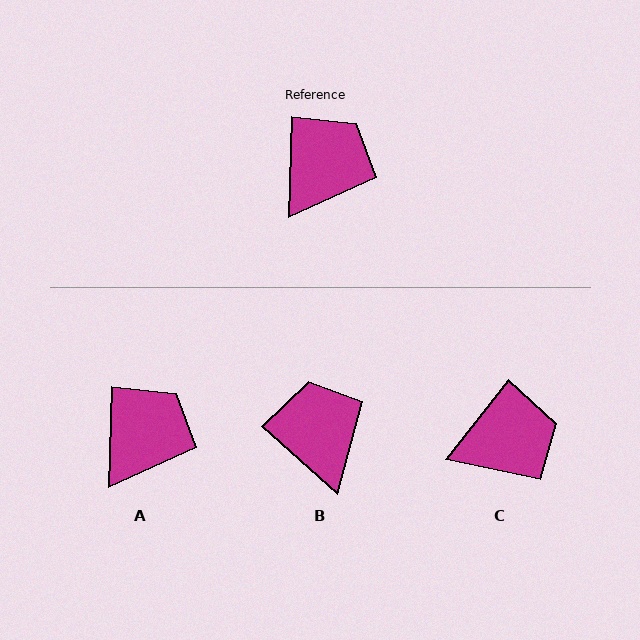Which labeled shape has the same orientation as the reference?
A.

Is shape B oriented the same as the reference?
No, it is off by about 50 degrees.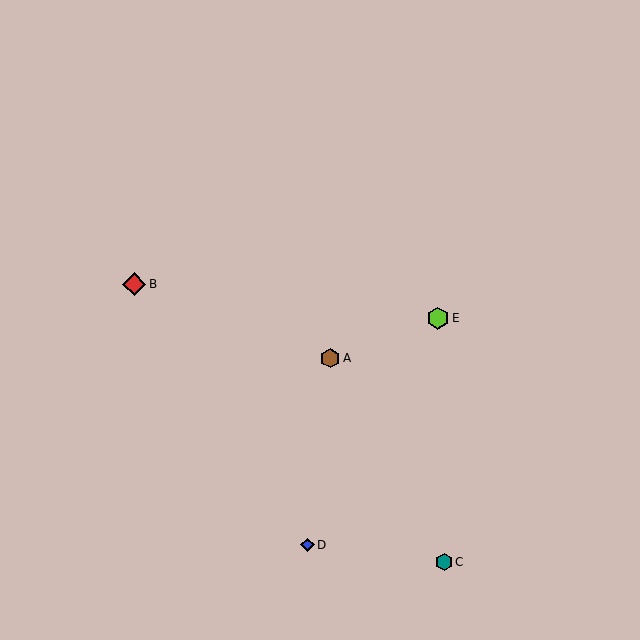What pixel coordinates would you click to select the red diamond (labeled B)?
Click at (134, 284) to select the red diamond B.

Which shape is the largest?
The red diamond (labeled B) is the largest.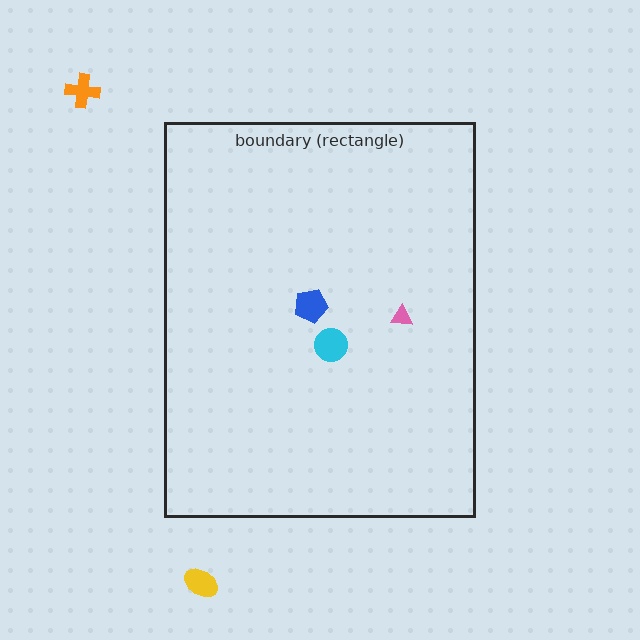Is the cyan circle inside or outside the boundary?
Inside.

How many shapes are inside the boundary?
3 inside, 2 outside.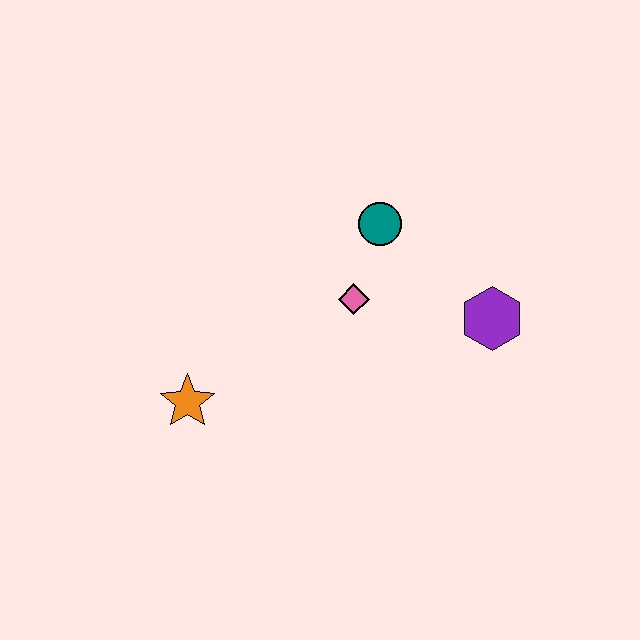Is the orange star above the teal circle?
No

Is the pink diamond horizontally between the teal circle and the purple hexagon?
No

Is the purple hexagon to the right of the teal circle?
Yes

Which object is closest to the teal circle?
The pink diamond is closest to the teal circle.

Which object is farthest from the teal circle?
The orange star is farthest from the teal circle.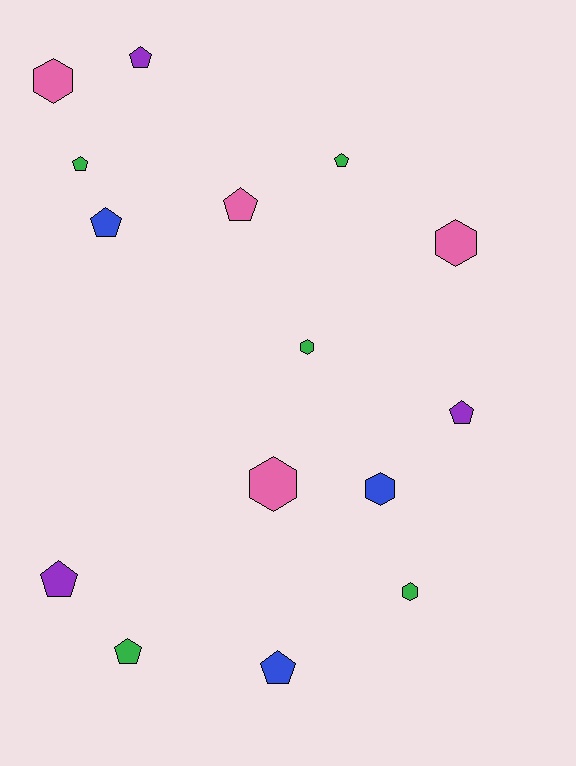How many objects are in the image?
There are 15 objects.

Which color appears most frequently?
Green, with 5 objects.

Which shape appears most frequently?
Pentagon, with 9 objects.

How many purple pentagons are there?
There are 3 purple pentagons.